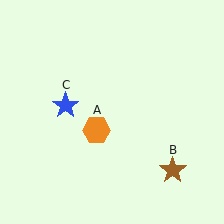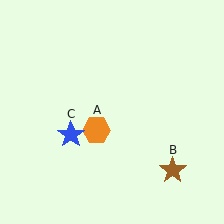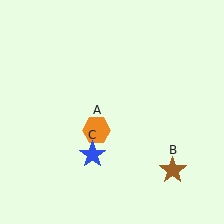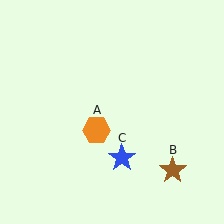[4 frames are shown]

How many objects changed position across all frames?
1 object changed position: blue star (object C).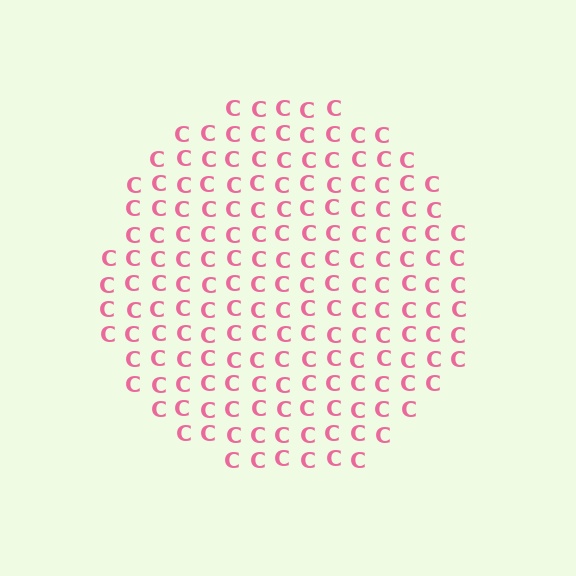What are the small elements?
The small elements are letter C's.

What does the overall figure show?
The overall figure shows a circle.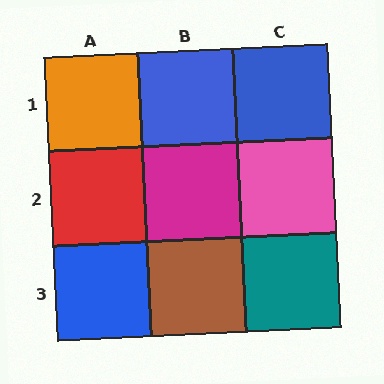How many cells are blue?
3 cells are blue.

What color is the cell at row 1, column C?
Blue.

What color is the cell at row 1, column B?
Blue.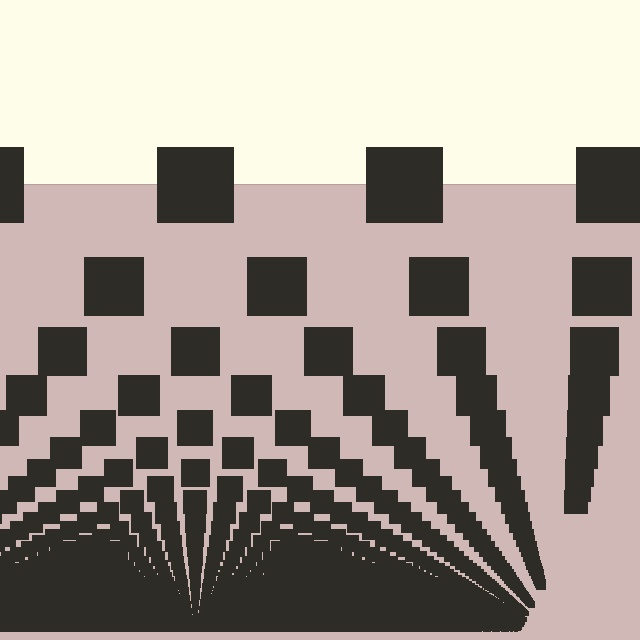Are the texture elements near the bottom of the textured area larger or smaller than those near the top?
Smaller. The gradient is inverted — elements near the bottom are smaller and denser.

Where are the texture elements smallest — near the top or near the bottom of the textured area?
Near the bottom.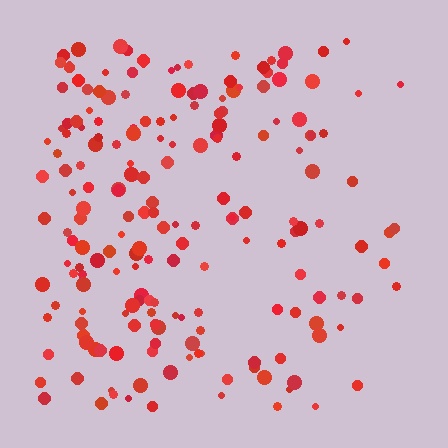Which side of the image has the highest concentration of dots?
The left.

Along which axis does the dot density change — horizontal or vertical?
Horizontal.